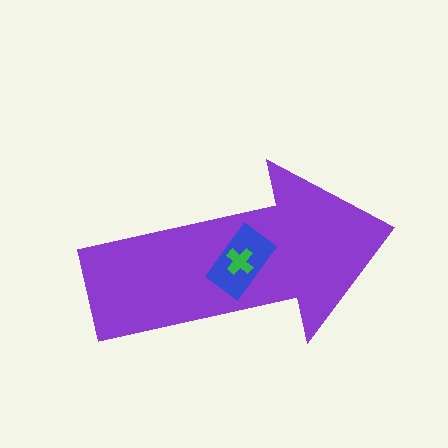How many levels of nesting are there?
3.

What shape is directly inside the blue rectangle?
The green cross.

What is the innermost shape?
The green cross.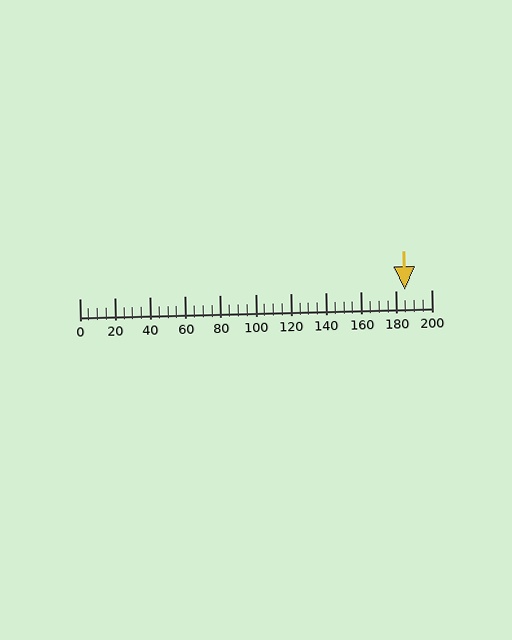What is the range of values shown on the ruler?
The ruler shows values from 0 to 200.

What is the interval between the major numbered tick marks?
The major tick marks are spaced 20 units apart.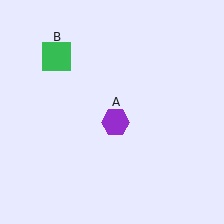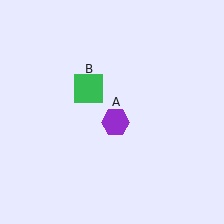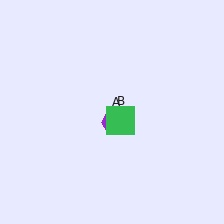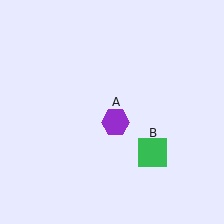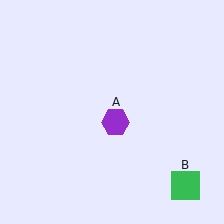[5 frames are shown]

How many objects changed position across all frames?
1 object changed position: green square (object B).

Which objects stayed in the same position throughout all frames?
Purple hexagon (object A) remained stationary.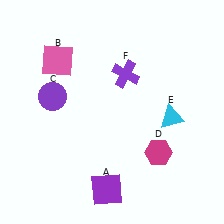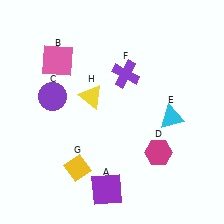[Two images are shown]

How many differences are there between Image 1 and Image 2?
There are 2 differences between the two images.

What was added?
A yellow diamond (G), a yellow triangle (H) were added in Image 2.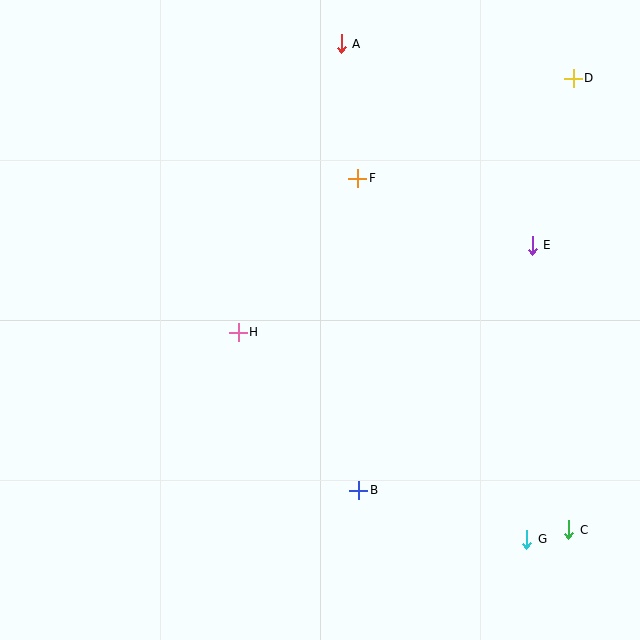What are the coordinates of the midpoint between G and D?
The midpoint between G and D is at (550, 309).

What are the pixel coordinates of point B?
Point B is at (359, 490).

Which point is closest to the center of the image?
Point H at (238, 332) is closest to the center.